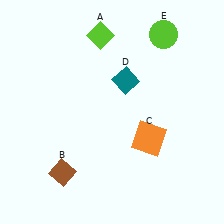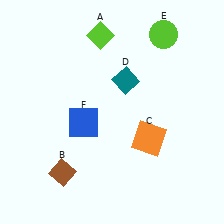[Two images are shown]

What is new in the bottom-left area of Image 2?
A blue square (F) was added in the bottom-left area of Image 2.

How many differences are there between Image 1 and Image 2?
There is 1 difference between the two images.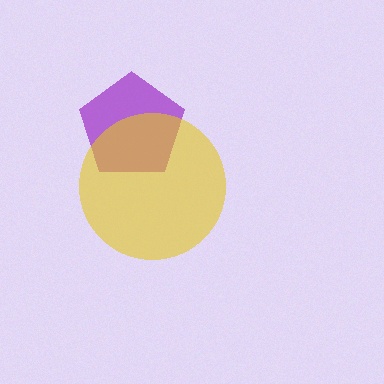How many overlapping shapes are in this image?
There are 2 overlapping shapes in the image.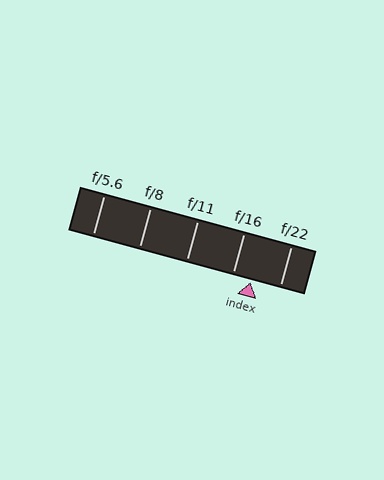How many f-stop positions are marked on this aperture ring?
There are 5 f-stop positions marked.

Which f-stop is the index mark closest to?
The index mark is closest to f/16.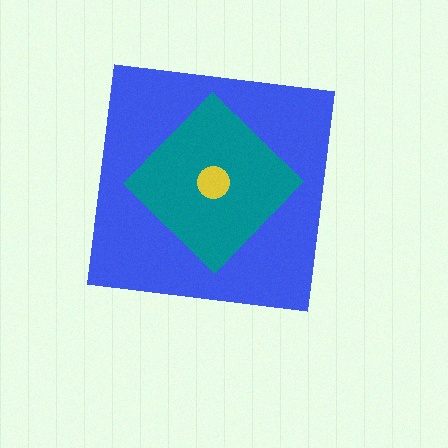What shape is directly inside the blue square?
The teal diamond.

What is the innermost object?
The yellow circle.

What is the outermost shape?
The blue square.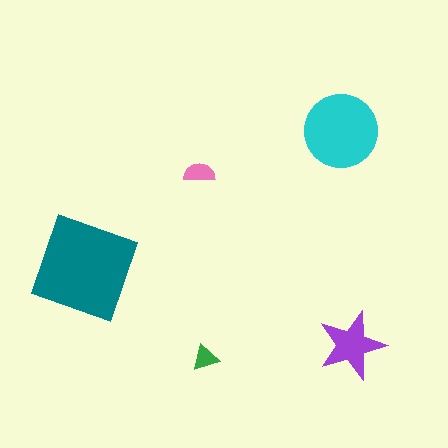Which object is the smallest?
The green triangle.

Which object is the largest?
The teal diamond.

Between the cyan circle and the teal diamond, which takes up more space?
The teal diamond.